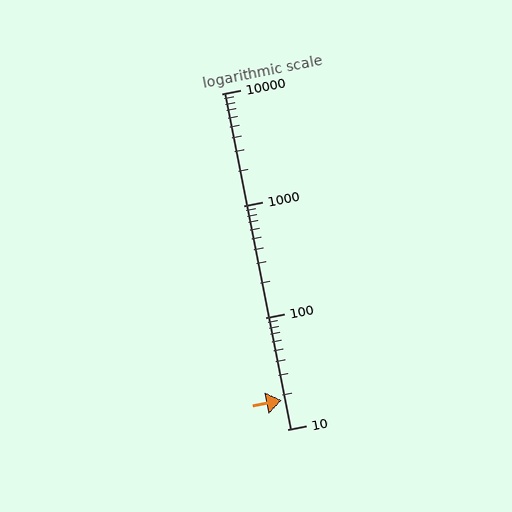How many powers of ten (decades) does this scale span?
The scale spans 3 decades, from 10 to 10000.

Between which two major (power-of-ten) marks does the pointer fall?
The pointer is between 10 and 100.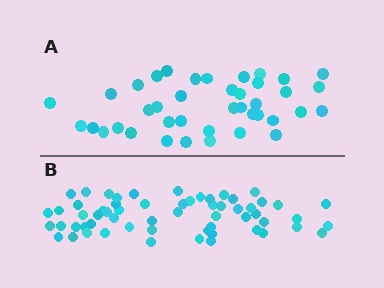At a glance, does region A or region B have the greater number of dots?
Region B (the bottom region) has more dots.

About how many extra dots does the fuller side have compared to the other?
Region B has approximately 20 more dots than region A.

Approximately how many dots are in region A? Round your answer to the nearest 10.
About 40 dots.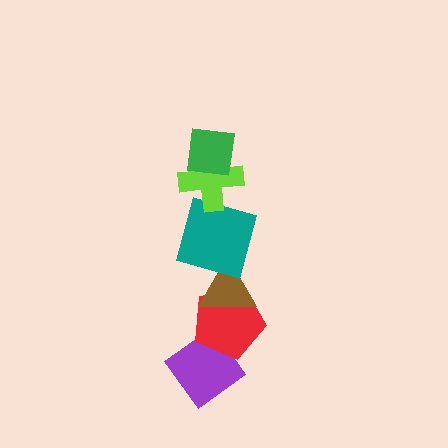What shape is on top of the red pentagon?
The brown triangle is on top of the red pentagon.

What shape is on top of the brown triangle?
The teal square is on top of the brown triangle.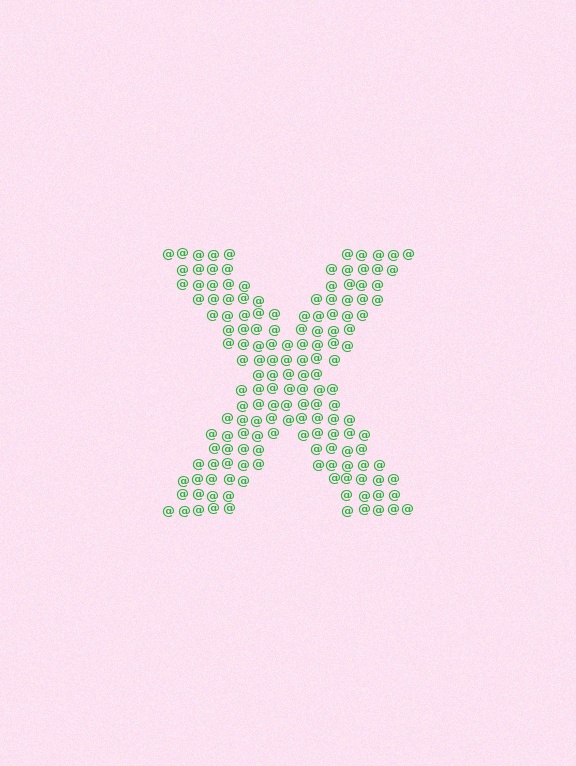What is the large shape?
The large shape is the letter X.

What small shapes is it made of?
It is made of small at signs.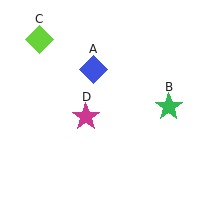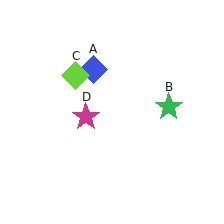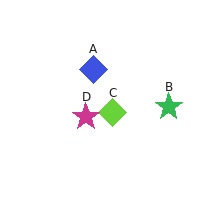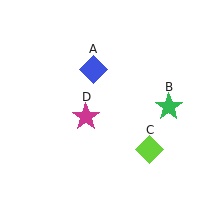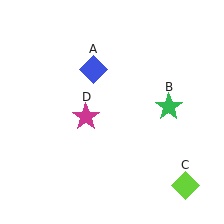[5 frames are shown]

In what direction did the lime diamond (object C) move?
The lime diamond (object C) moved down and to the right.